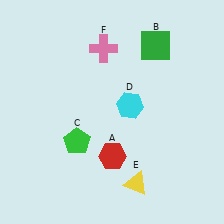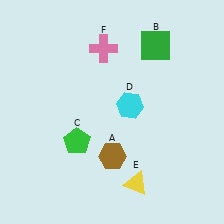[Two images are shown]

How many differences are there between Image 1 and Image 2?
There is 1 difference between the two images.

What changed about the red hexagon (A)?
In Image 1, A is red. In Image 2, it changed to brown.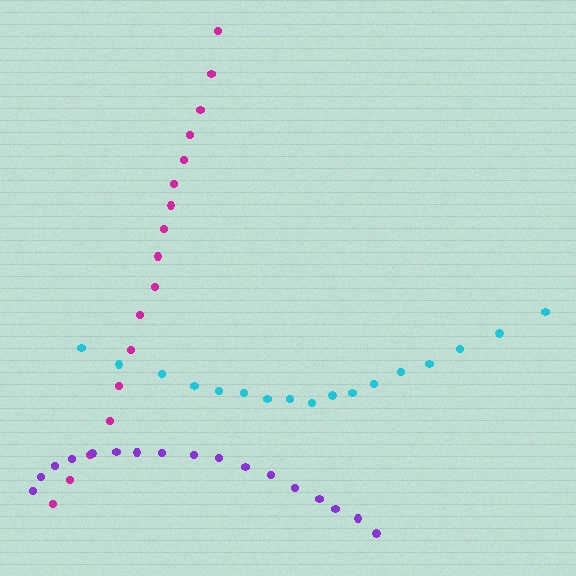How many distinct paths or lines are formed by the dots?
There are 3 distinct paths.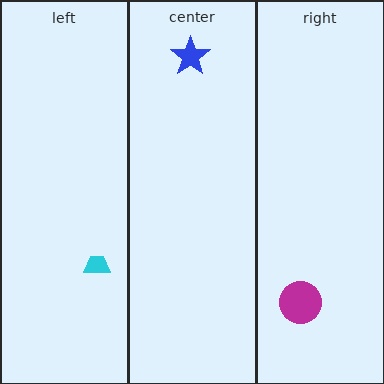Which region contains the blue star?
The center region.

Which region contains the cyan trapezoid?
The left region.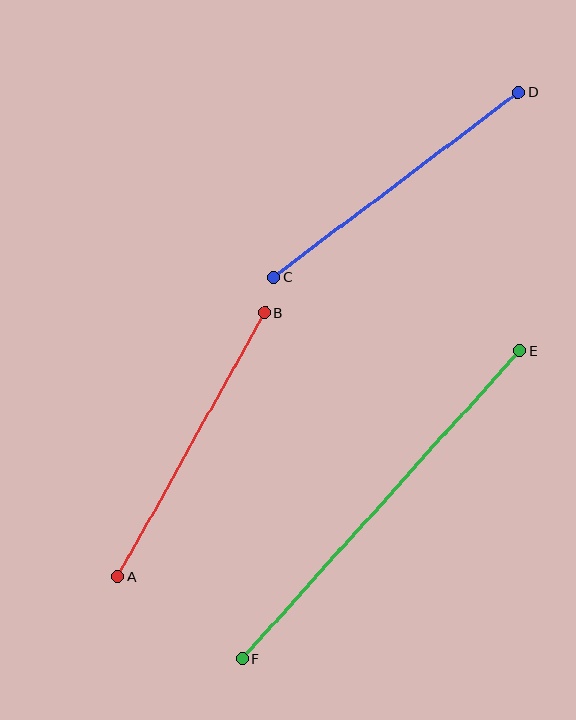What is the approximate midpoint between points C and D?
The midpoint is at approximately (396, 185) pixels.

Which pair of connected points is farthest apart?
Points E and F are farthest apart.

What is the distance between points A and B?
The distance is approximately 302 pixels.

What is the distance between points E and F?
The distance is approximately 414 pixels.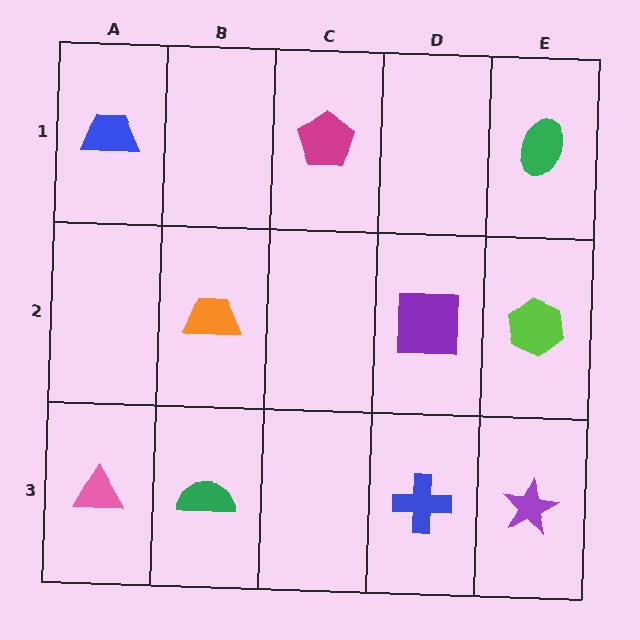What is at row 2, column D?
A purple square.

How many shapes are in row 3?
4 shapes.